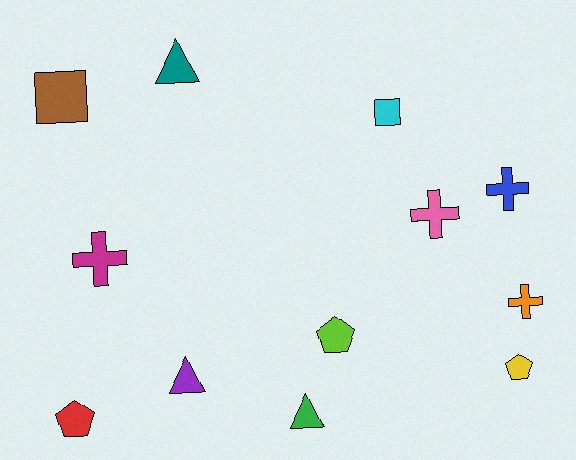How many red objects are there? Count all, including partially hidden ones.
There is 1 red object.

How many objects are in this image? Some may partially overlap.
There are 12 objects.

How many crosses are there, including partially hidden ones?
There are 4 crosses.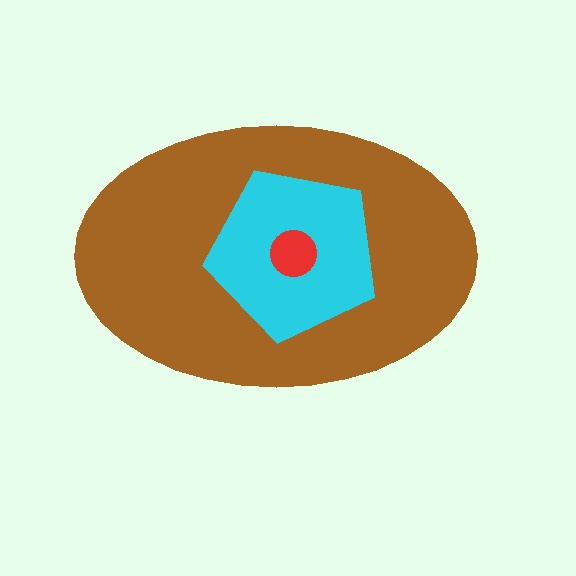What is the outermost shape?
The brown ellipse.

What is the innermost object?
The red circle.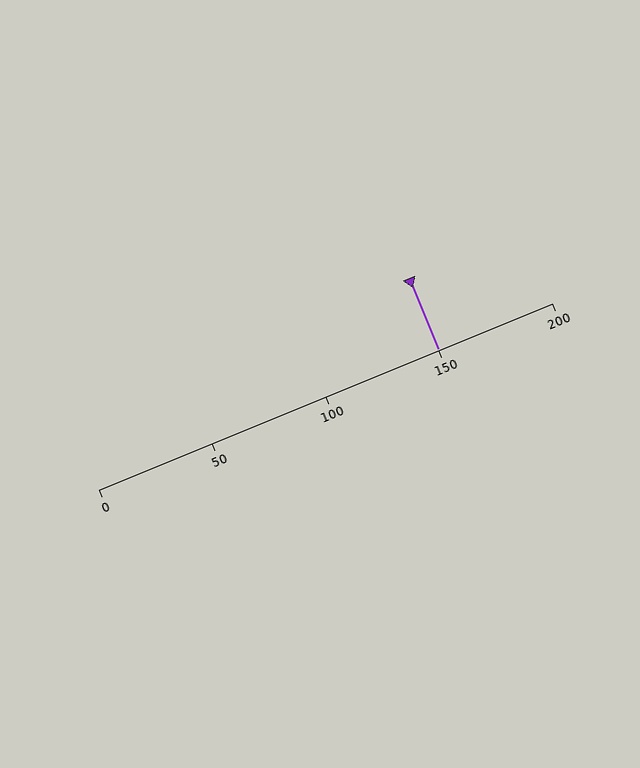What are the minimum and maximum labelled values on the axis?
The axis runs from 0 to 200.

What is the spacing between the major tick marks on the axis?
The major ticks are spaced 50 apart.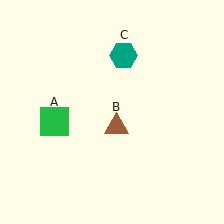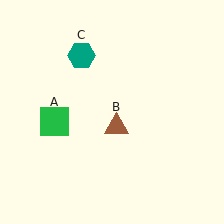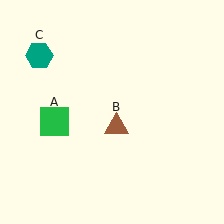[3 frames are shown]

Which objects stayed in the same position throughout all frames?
Green square (object A) and brown triangle (object B) remained stationary.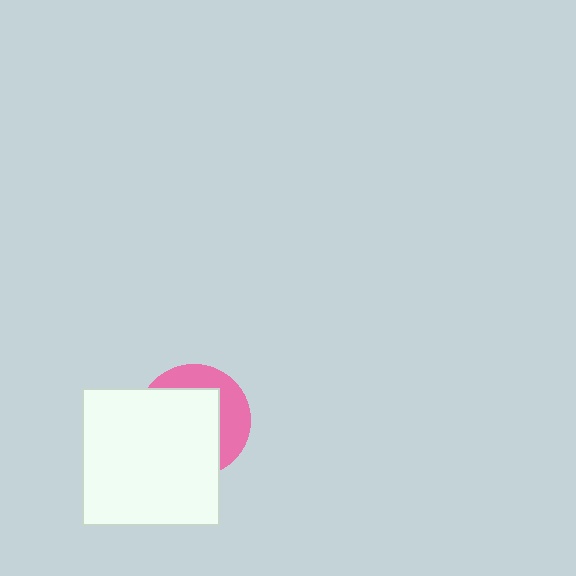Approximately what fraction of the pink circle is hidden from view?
Roughly 65% of the pink circle is hidden behind the white square.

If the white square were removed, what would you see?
You would see the complete pink circle.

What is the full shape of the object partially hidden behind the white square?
The partially hidden object is a pink circle.